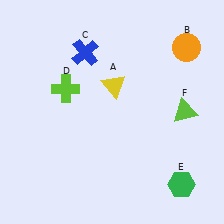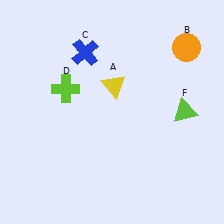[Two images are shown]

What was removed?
The green hexagon (E) was removed in Image 2.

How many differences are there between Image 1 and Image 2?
There is 1 difference between the two images.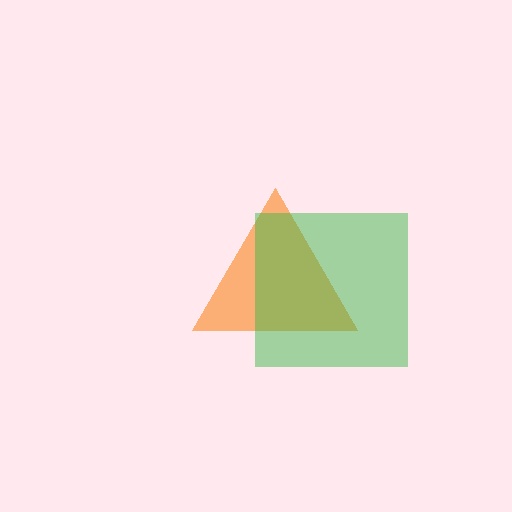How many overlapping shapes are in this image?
There are 2 overlapping shapes in the image.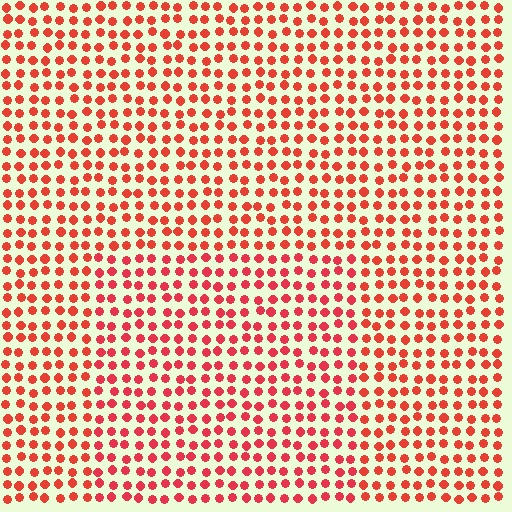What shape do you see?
I see a rectangle.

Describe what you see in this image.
The image is filled with small red elements in a uniform arrangement. A rectangle-shaped region is visible where the elements are tinted to a slightly different hue, forming a subtle color boundary.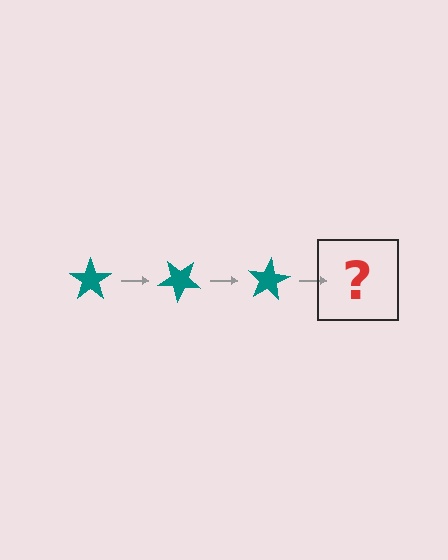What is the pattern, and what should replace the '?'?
The pattern is that the star rotates 40 degrees each step. The '?' should be a teal star rotated 120 degrees.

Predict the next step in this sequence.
The next step is a teal star rotated 120 degrees.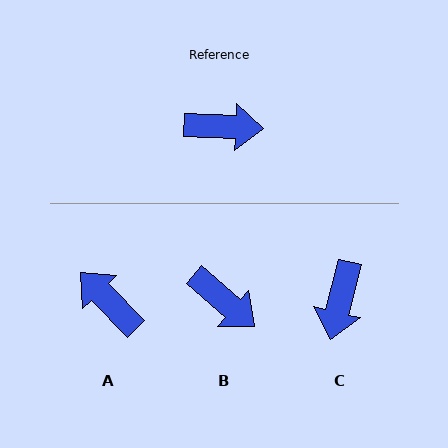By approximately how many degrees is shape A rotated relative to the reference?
Approximately 137 degrees counter-clockwise.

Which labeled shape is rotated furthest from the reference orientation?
A, about 137 degrees away.